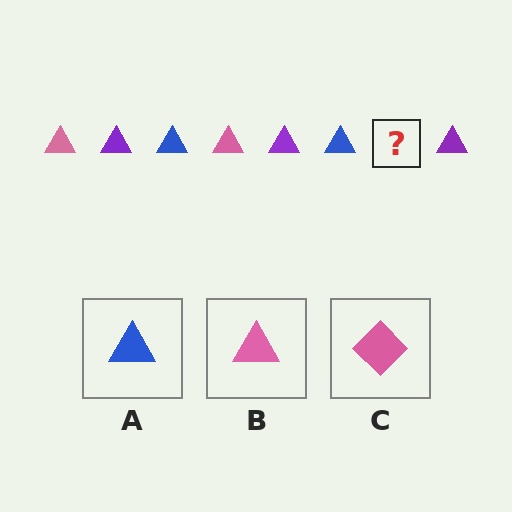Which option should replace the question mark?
Option B.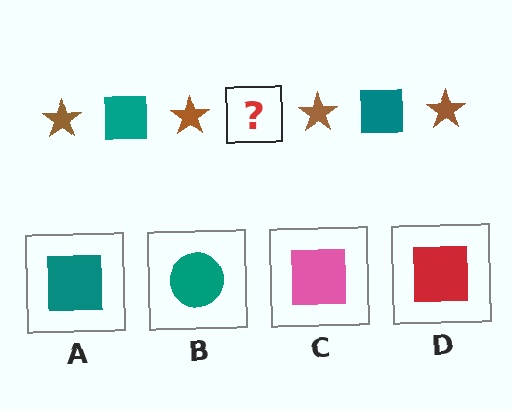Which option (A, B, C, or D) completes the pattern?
A.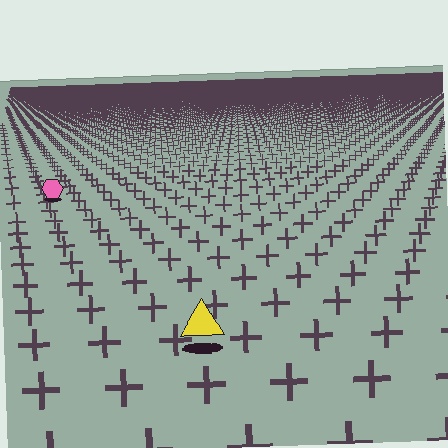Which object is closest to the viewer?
The yellow triangle is closest. The texture marks near it are larger and more spread out.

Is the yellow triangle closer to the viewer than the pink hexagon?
Yes. The yellow triangle is closer — you can tell from the texture gradient: the ground texture is coarser near it.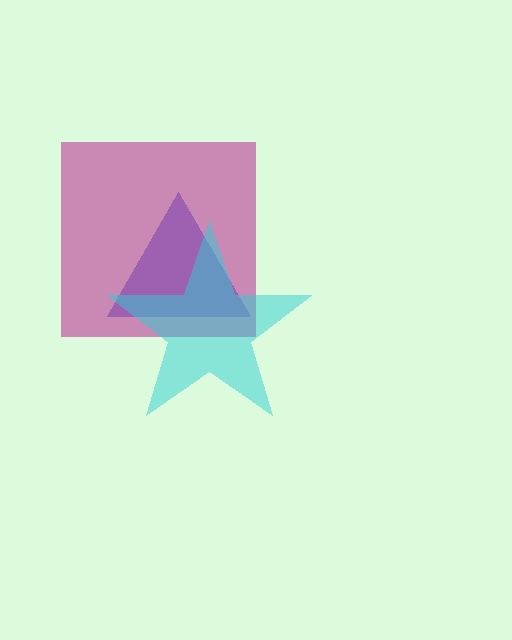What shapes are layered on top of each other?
The layered shapes are: a blue triangle, a magenta square, a cyan star.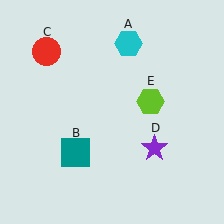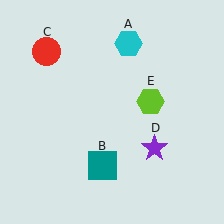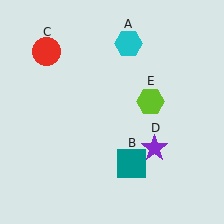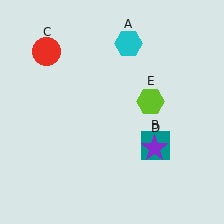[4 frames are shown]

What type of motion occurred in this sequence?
The teal square (object B) rotated counterclockwise around the center of the scene.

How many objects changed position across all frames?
1 object changed position: teal square (object B).